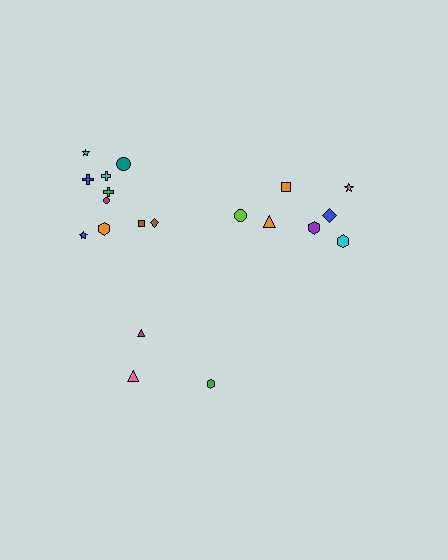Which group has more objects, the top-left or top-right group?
The top-left group.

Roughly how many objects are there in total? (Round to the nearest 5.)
Roughly 20 objects in total.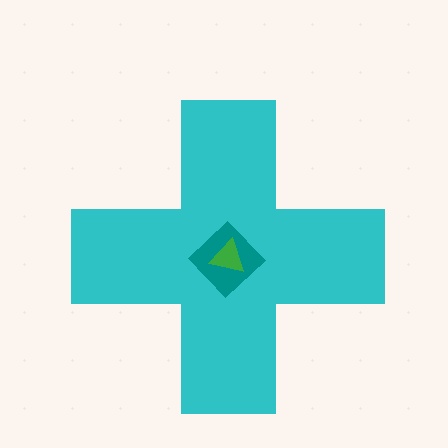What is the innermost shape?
The green triangle.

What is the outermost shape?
The cyan cross.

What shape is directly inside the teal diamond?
The green triangle.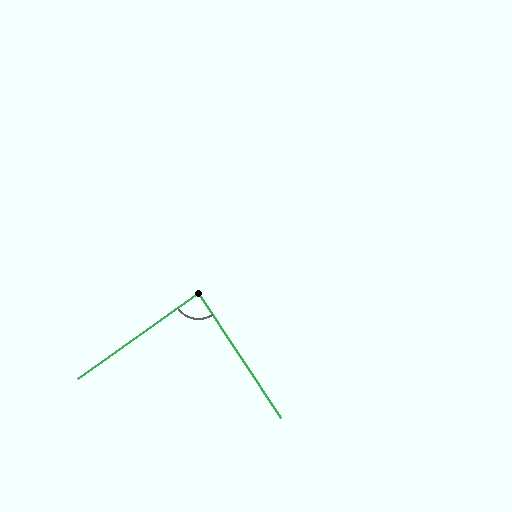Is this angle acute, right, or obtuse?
It is approximately a right angle.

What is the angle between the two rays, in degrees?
Approximately 88 degrees.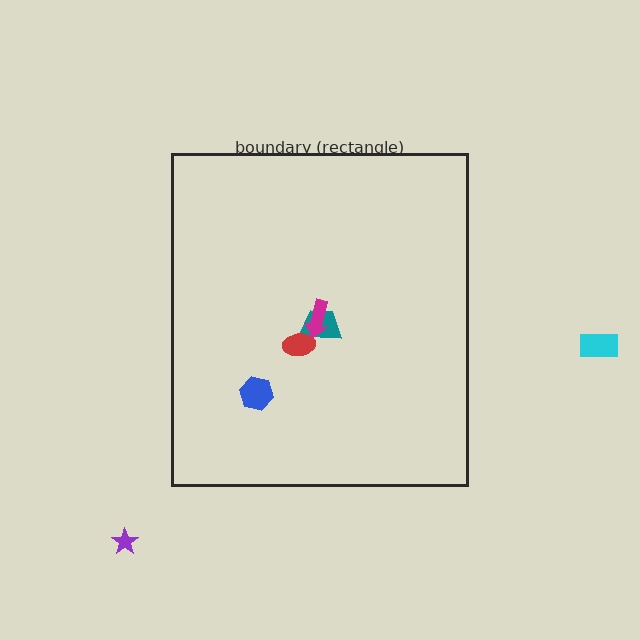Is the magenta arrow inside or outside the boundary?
Inside.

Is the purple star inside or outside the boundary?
Outside.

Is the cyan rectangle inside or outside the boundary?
Outside.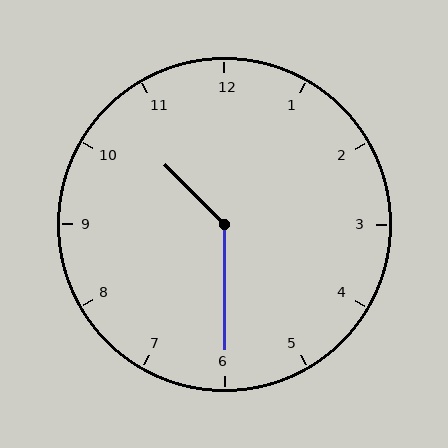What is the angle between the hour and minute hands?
Approximately 135 degrees.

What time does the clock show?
10:30.